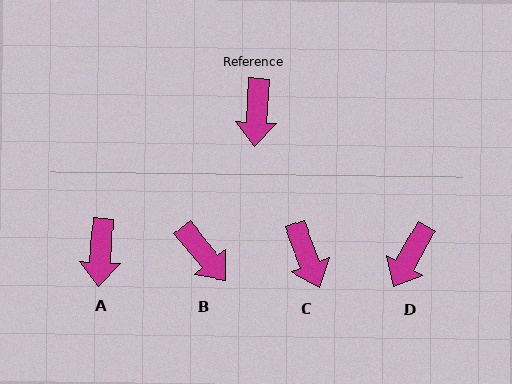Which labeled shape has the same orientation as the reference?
A.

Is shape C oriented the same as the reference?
No, it is off by about 25 degrees.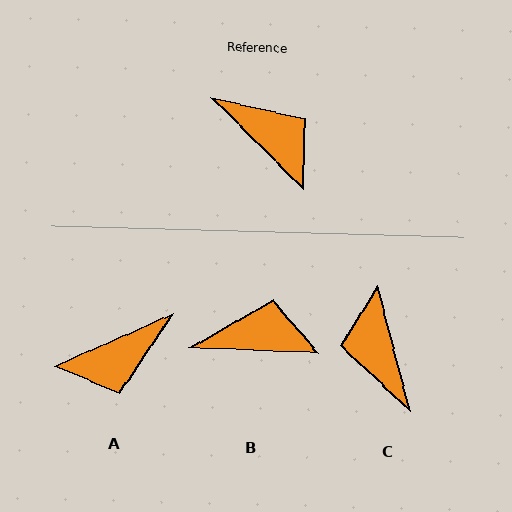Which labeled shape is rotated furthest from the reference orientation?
C, about 149 degrees away.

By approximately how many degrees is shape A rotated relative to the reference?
Approximately 112 degrees clockwise.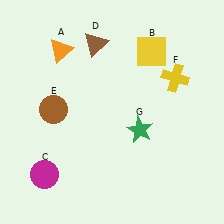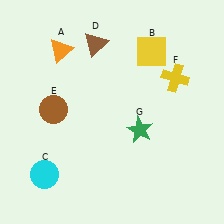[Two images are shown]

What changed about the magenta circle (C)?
In Image 1, C is magenta. In Image 2, it changed to cyan.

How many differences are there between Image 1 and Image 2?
There is 1 difference between the two images.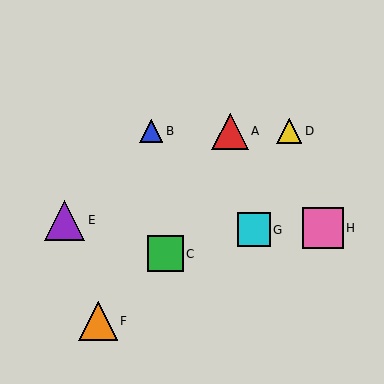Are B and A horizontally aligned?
Yes, both are at y≈131.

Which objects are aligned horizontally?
Objects A, B, D are aligned horizontally.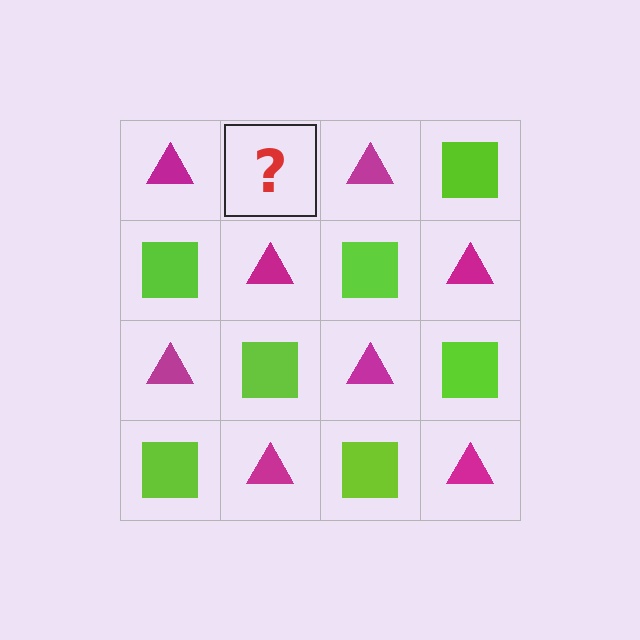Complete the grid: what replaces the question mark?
The question mark should be replaced with a lime square.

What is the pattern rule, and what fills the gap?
The rule is that it alternates magenta triangle and lime square in a checkerboard pattern. The gap should be filled with a lime square.